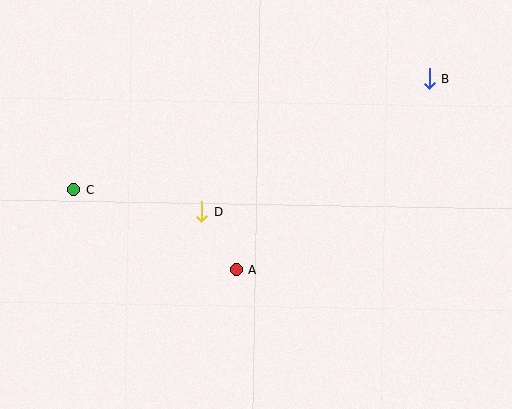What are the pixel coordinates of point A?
Point A is at (236, 270).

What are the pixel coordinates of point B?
Point B is at (429, 79).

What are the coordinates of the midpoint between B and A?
The midpoint between B and A is at (333, 174).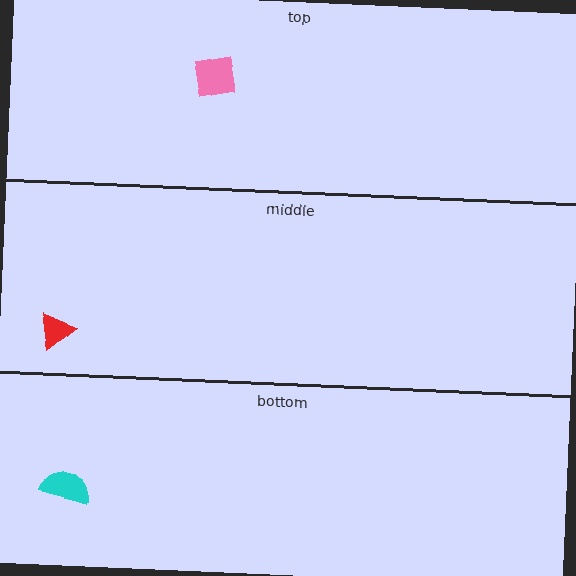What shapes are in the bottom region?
The cyan semicircle.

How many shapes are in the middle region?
1.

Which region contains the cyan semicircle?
The bottom region.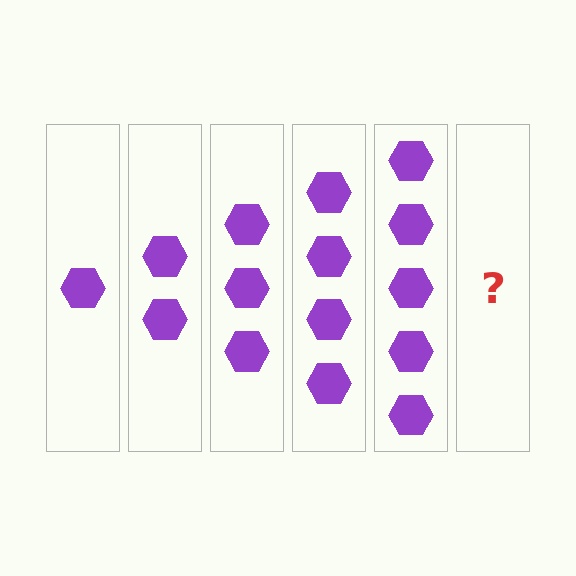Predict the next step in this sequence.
The next step is 6 hexagons.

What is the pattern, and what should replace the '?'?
The pattern is that each step adds one more hexagon. The '?' should be 6 hexagons.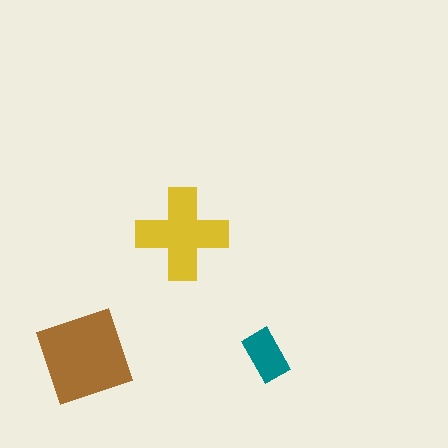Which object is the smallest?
The teal rectangle.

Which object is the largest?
The brown diamond.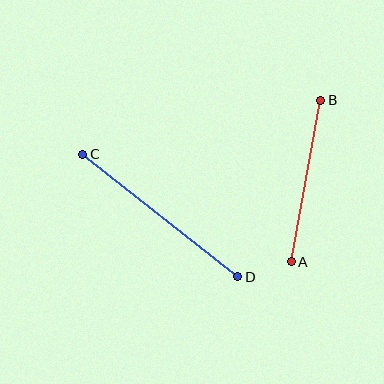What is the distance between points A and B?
The distance is approximately 164 pixels.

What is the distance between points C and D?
The distance is approximately 198 pixels.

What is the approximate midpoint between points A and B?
The midpoint is at approximately (306, 181) pixels.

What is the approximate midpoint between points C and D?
The midpoint is at approximately (160, 215) pixels.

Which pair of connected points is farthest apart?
Points C and D are farthest apart.